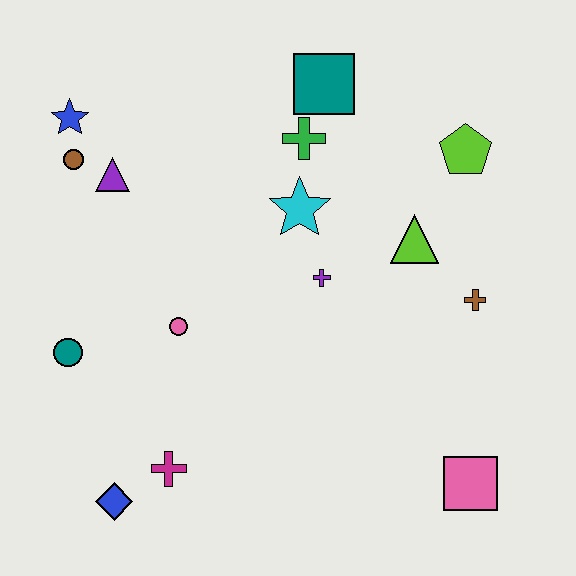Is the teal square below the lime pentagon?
No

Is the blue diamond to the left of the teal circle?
No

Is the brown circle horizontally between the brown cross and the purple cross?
No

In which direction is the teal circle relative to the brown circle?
The teal circle is below the brown circle.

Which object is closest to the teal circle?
The pink circle is closest to the teal circle.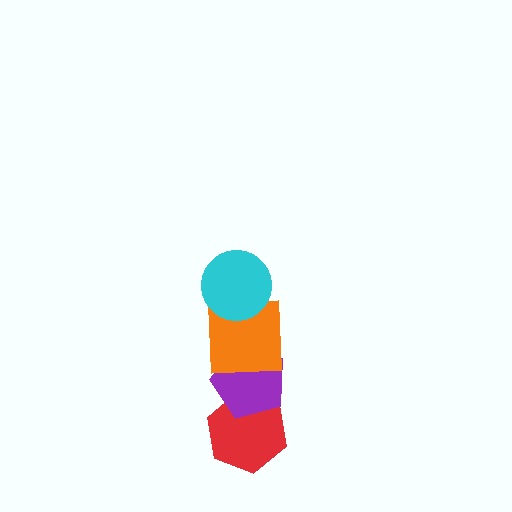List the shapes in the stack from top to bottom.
From top to bottom: the cyan circle, the orange square, the purple pentagon, the red hexagon.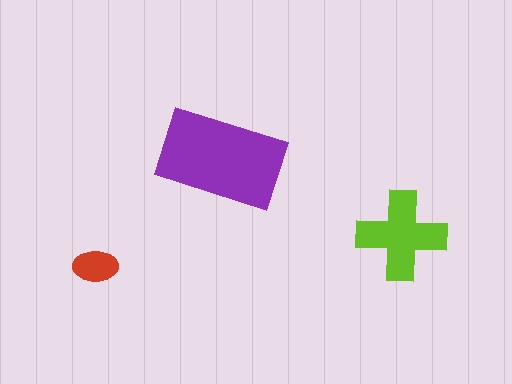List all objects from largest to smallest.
The purple rectangle, the lime cross, the red ellipse.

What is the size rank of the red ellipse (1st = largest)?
3rd.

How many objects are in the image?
There are 3 objects in the image.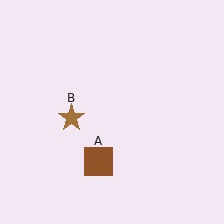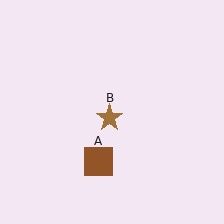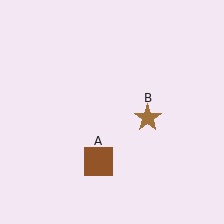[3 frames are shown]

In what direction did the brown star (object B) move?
The brown star (object B) moved right.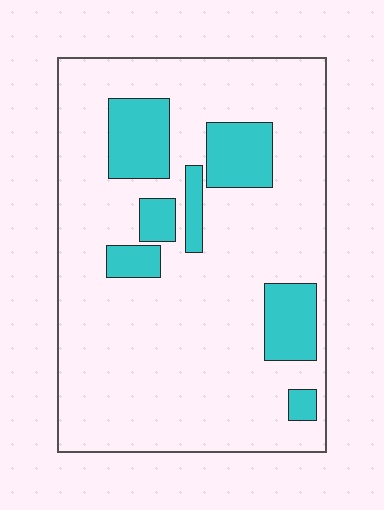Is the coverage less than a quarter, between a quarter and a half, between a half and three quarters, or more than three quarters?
Less than a quarter.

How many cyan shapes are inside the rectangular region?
7.